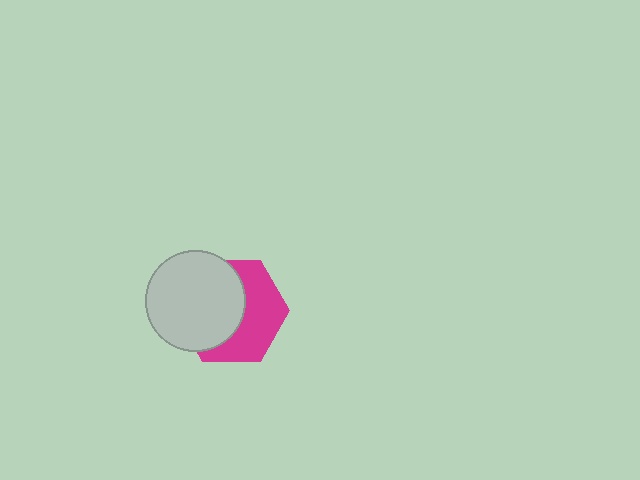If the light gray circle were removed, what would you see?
You would see the complete magenta hexagon.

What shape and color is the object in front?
The object in front is a light gray circle.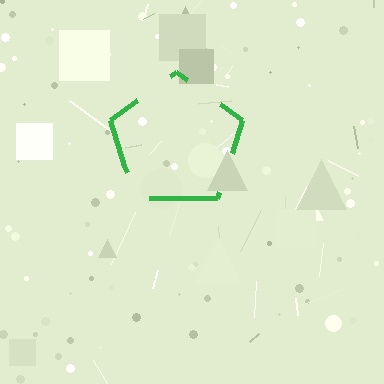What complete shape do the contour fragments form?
The contour fragments form a pentagon.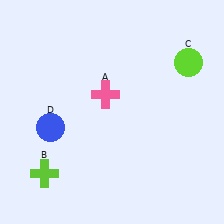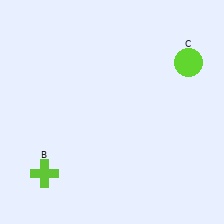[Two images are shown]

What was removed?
The blue circle (D), the pink cross (A) were removed in Image 2.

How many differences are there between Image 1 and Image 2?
There are 2 differences between the two images.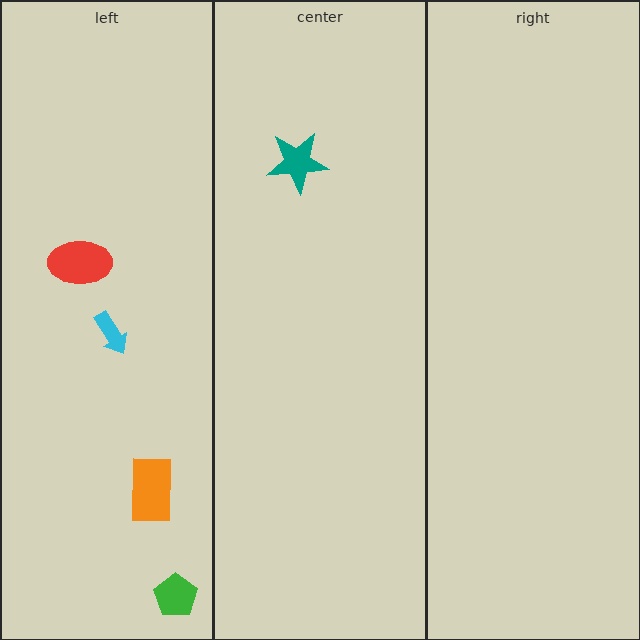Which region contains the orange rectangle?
The left region.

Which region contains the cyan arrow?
The left region.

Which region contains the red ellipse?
The left region.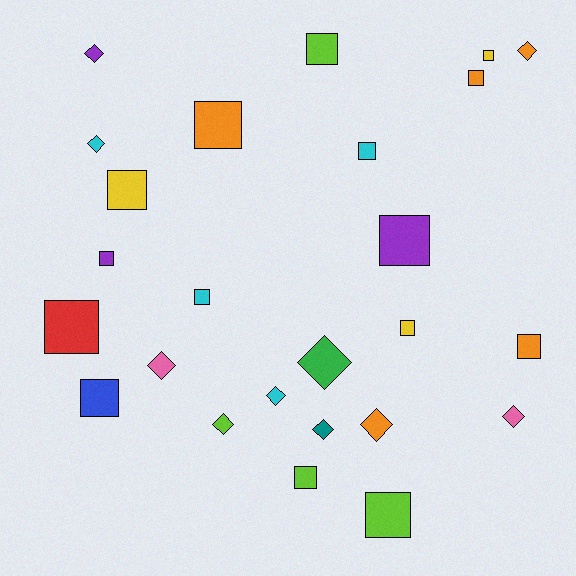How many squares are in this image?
There are 15 squares.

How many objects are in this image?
There are 25 objects.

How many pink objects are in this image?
There are 2 pink objects.